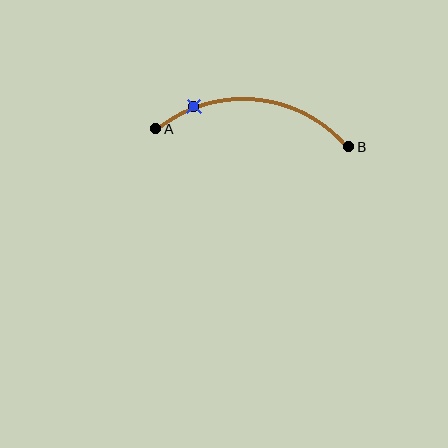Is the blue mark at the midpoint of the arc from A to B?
No. The blue mark lies on the arc but is closer to endpoint A. The arc midpoint would be at the point on the curve equidistant along the arc from both A and B.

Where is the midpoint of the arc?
The arc midpoint is the point on the curve farthest from the straight line joining A and B. It sits above that line.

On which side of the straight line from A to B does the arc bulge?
The arc bulges above the straight line connecting A and B.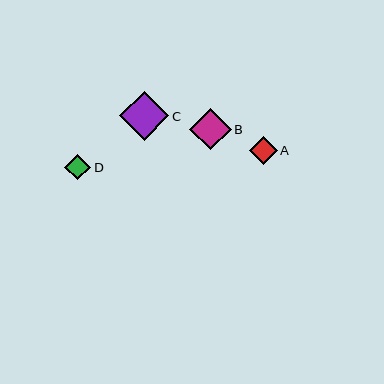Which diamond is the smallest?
Diamond D is the smallest with a size of approximately 26 pixels.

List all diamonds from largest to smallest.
From largest to smallest: C, B, A, D.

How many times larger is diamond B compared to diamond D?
Diamond B is approximately 1.6 times the size of diamond D.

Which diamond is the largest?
Diamond C is the largest with a size of approximately 49 pixels.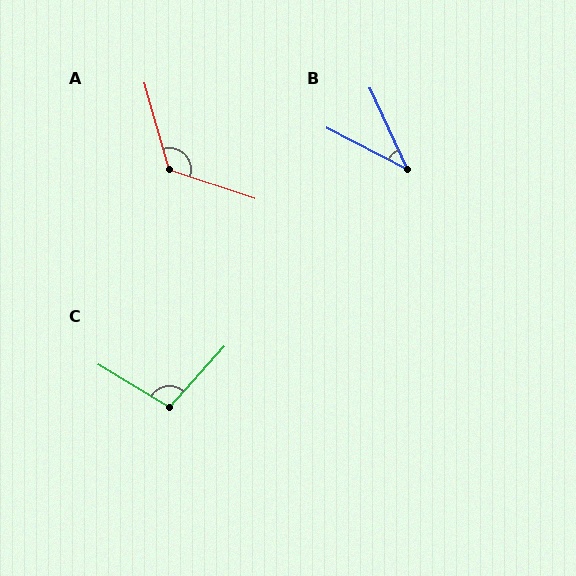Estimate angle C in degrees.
Approximately 101 degrees.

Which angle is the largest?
A, at approximately 124 degrees.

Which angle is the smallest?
B, at approximately 38 degrees.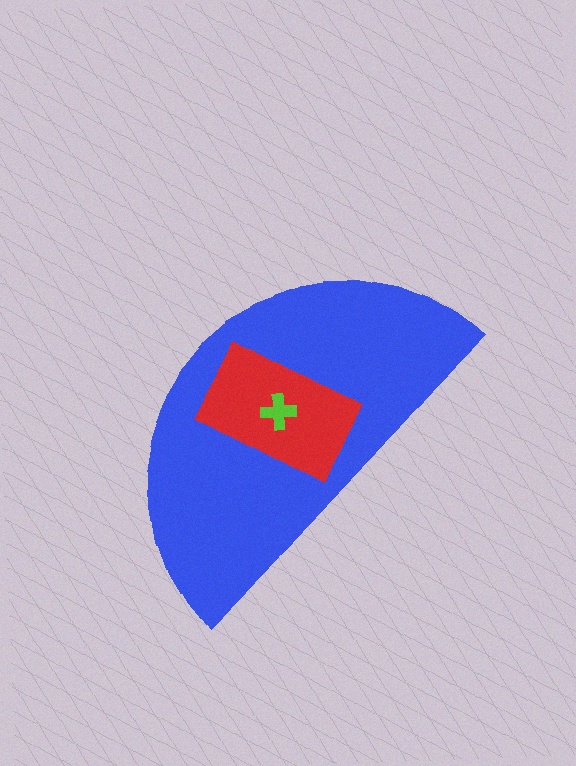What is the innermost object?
The lime cross.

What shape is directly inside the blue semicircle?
The red rectangle.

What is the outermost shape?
The blue semicircle.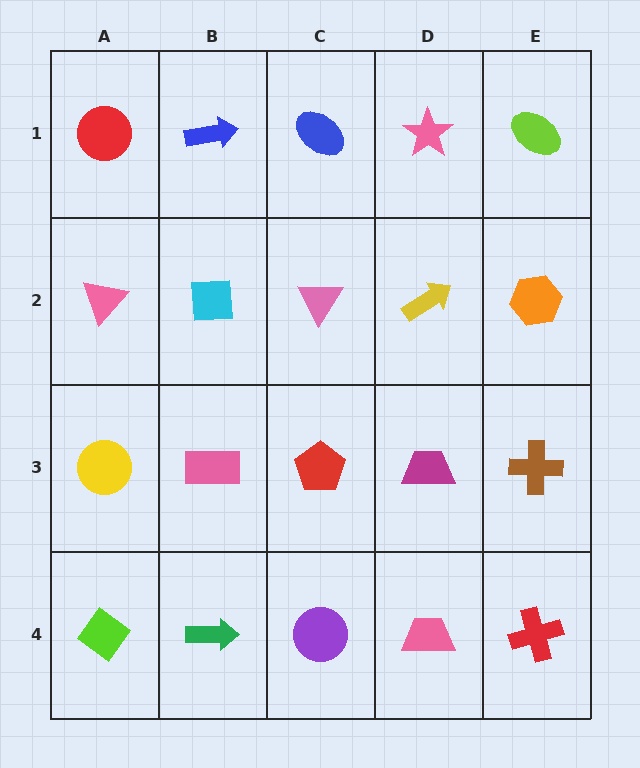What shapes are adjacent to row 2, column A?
A red circle (row 1, column A), a yellow circle (row 3, column A), a cyan square (row 2, column B).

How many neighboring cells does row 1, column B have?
3.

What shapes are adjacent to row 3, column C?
A pink triangle (row 2, column C), a purple circle (row 4, column C), a pink rectangle (row 3, column B), a magenta trapezoid (row 3, column D).